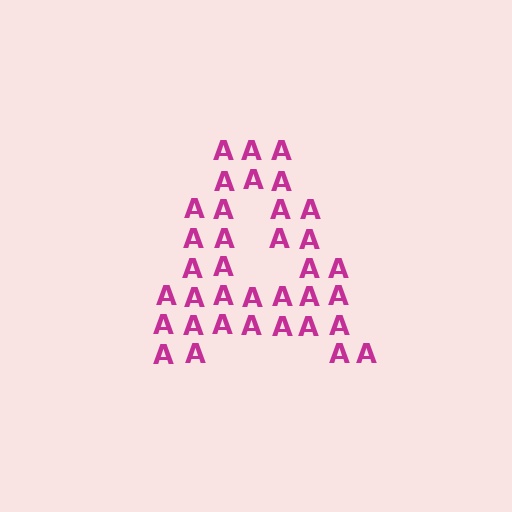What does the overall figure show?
The overall figure shows the letter A.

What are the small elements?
The small elements are letter A's.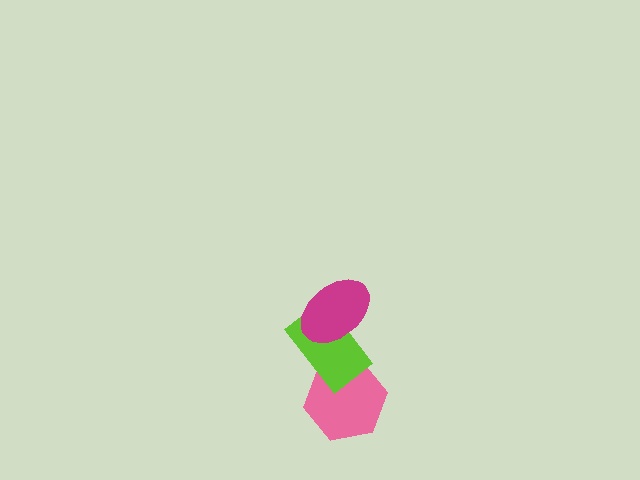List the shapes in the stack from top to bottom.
From top to bottom: the magenta ellipse, the lime rectangle, the pink hexagon.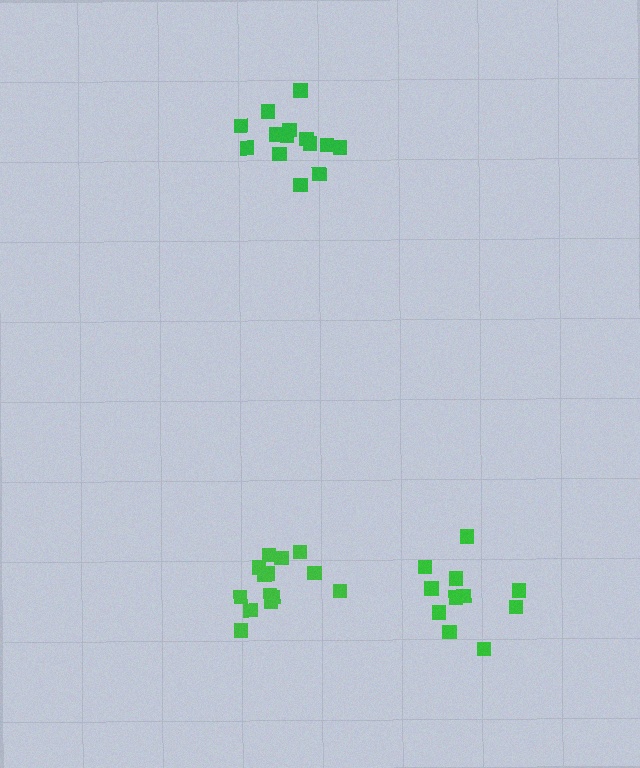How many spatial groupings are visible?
There are 3 spatial groupings.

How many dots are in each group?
Group 1: 11 dots, Group 2: 14 dots, Group 3: 14 dots (39 total).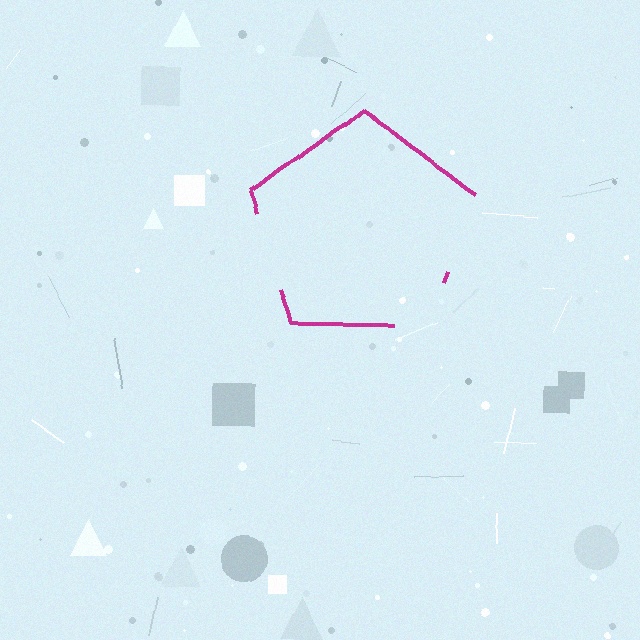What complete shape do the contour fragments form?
The contour fragments form a pentagon.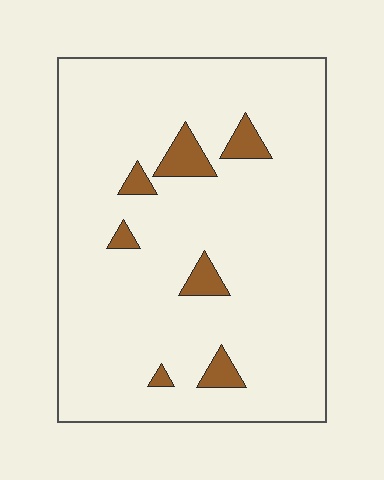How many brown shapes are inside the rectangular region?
7.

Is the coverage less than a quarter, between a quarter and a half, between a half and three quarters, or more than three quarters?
Less than a quarter.